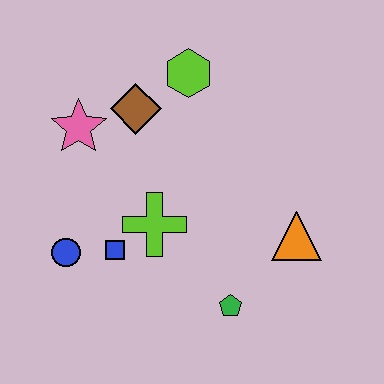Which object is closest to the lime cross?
The blue square is closest to the lime cross.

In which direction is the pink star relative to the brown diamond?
The pink star is to the left of the brown diamond.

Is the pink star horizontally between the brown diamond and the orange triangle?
No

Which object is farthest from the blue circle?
The orange triangle is farthest from the blue circle.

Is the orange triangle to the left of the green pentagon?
No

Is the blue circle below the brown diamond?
Yes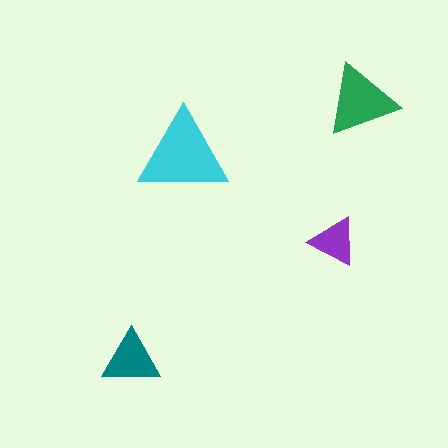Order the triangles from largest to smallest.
the cyan one, the green one, the teal one, the purple one.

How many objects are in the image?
There are 4 objects in the image.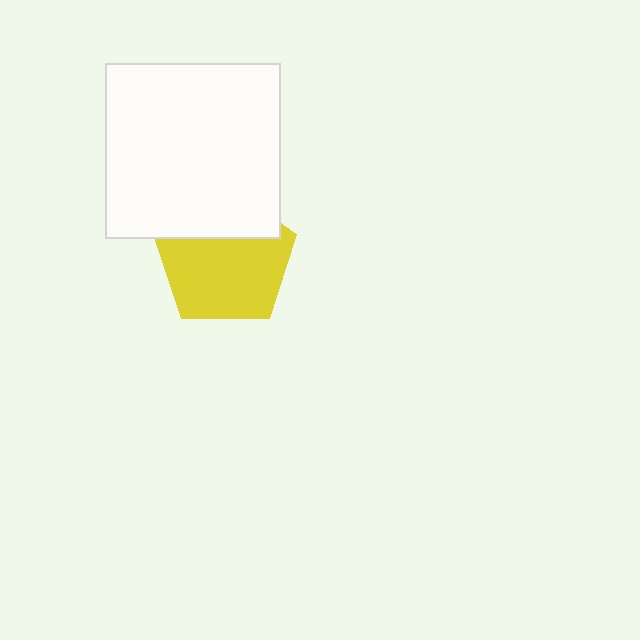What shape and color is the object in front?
The object in front is a white square.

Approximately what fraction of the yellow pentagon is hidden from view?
Roughly 31% of the yellow pentagon is hidden behind the white square.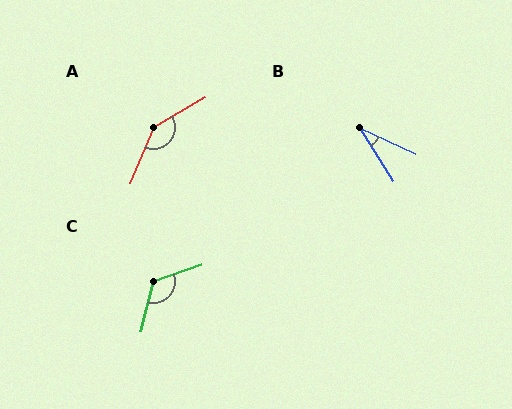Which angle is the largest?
A, at approximately 144 degrees.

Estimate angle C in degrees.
Approximately 123 degrees.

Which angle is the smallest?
B, at approximately 33 degrees.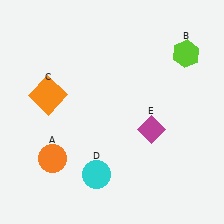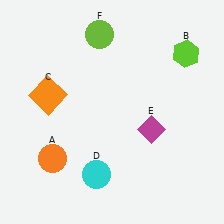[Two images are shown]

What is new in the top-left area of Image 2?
A lime circle (F) was added in the top-left area of Image 2.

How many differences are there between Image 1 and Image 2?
There is 1 difference between the two images.